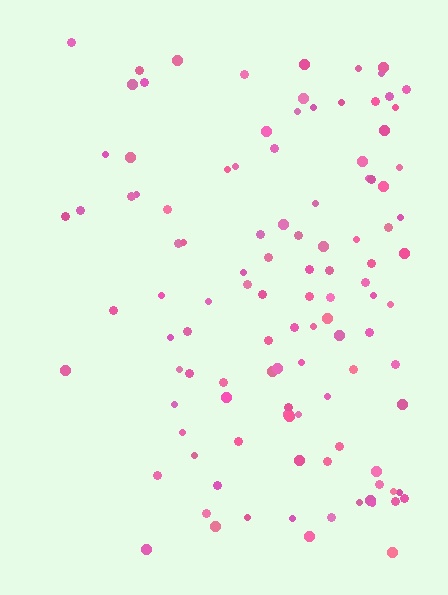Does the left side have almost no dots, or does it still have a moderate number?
Still a moderate number, just noticeably fewer than the right.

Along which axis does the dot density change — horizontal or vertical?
Horizontal.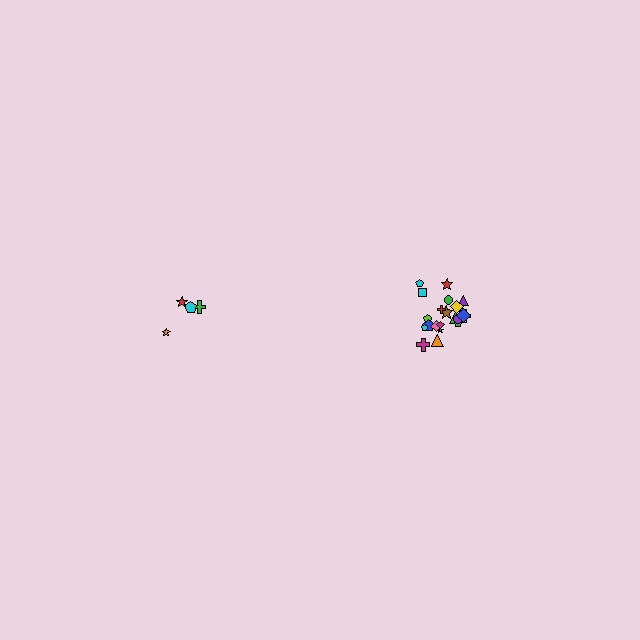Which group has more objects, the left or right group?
The right group.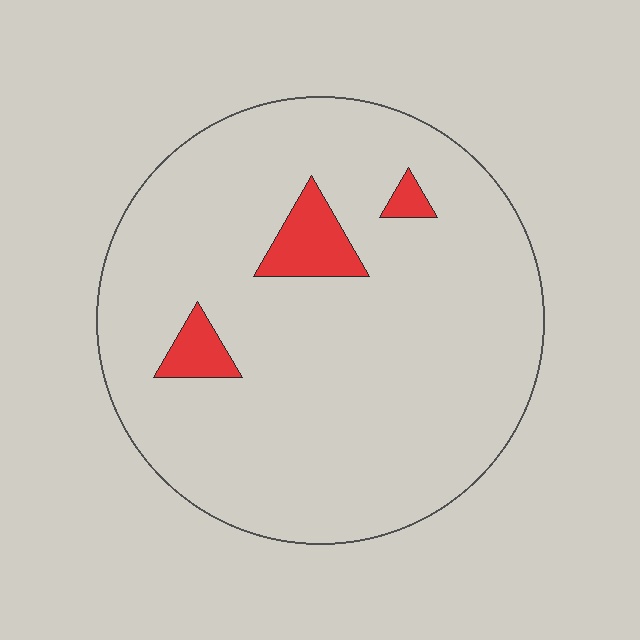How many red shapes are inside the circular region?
3.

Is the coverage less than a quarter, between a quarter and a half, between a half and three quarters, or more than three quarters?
Less than a quarter.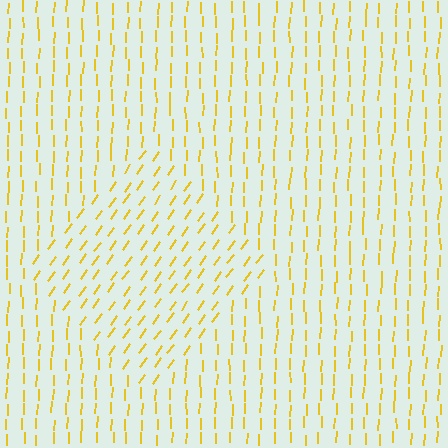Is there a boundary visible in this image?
Yes, there is a texture boundary formed by a change in line orientation.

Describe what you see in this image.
The image is filled with small yellow line segments. A diamond region in the image has lines oriented differently from the surrounding lines, creating a visible texture boundary.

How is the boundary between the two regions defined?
The boundary is defined purely by a change in line orientation (approximately 34 degrees difference). All lines are the same color and thickness.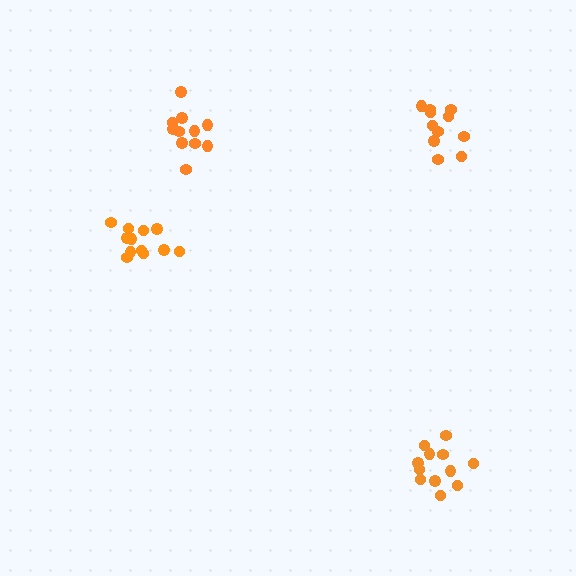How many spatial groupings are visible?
There are 4 spatial groupings.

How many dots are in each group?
Group 1: 11 dots, Group 2: 12 dots, Group 3: 11 dots, Group 4: 12 dots (46 total).